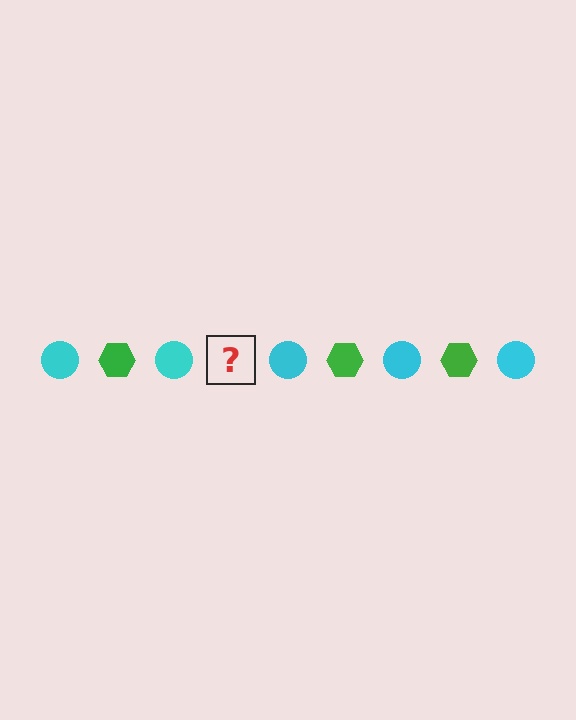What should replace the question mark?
The question mark should be replaced with a green hexagon.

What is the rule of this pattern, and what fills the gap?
The rule is that the pattern alternates between cyan circle and green hexagon. The gap should be filled with a green hexagon.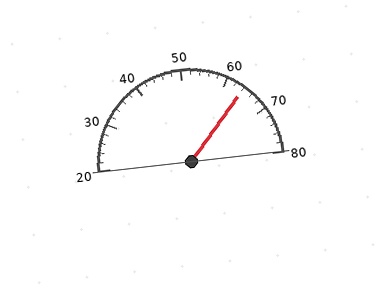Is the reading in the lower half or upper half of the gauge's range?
The reading is in the upper half of the range (20 to 80).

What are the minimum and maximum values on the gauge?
The gauge ranges from 20 to 80.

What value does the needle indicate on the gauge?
The needle indicates approximately 64.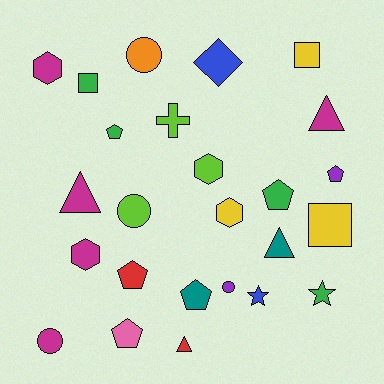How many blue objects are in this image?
There are 2 blue objects.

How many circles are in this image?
There are 4 circles.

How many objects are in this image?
There are 25 objects.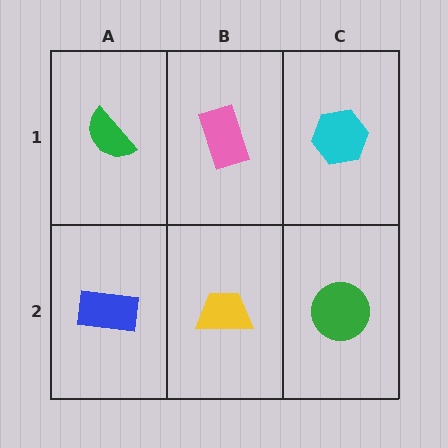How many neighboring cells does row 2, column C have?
2.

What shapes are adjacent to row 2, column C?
A cyan hexagon (row 1, column C), a yellow trapezoid (row 2, column B).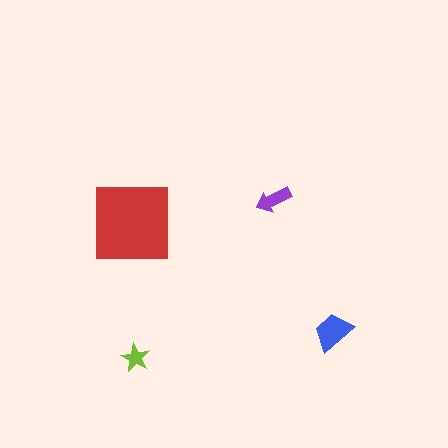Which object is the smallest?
The lime star.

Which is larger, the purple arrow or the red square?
The red square.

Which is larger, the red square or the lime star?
The red square.